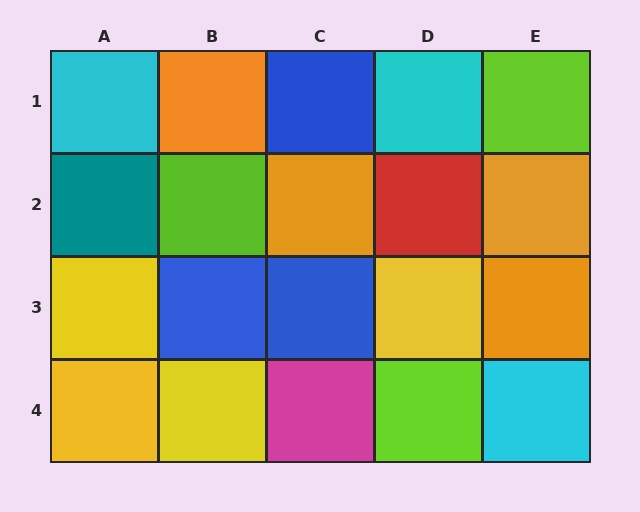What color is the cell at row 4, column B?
Yellow.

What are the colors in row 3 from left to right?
Yellow, blue, blue, yellow, orange.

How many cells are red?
1 cell is red.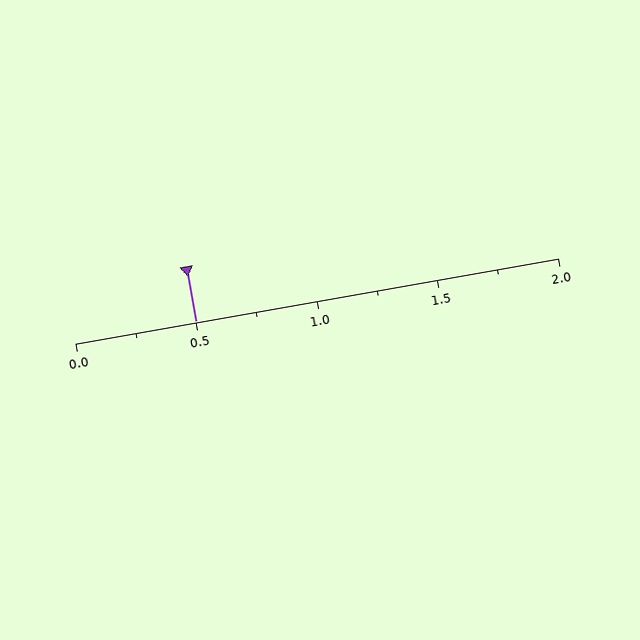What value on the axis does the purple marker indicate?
The marker indicates approximately 0.5.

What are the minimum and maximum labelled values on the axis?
The axis runs from 0.0 to 2.0.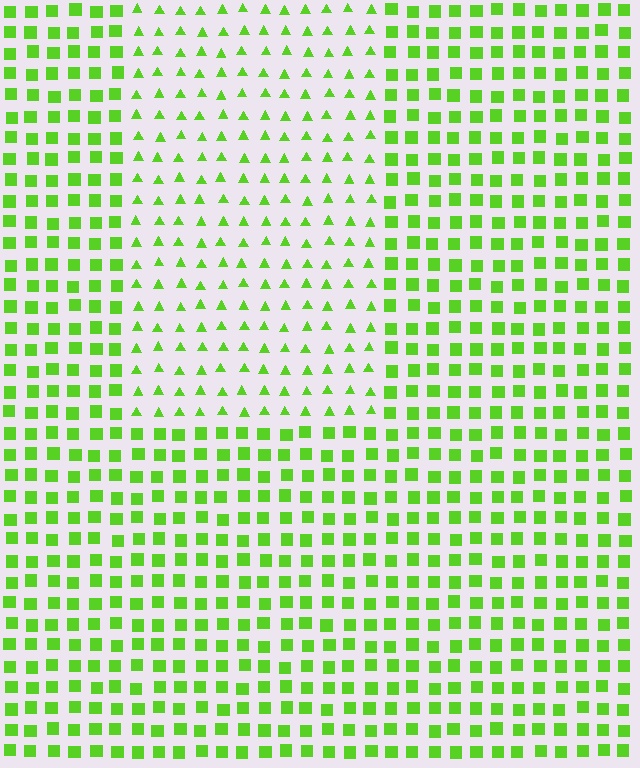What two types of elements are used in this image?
The image uses triangles inside the rectangle region and squares outside it.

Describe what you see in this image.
The image is filled with small lime elements arranged in a uniform grid. A rectangle-shaped region contains triangles, while the surrounding area contains squares. The boundary is defined purely by the change in element shape.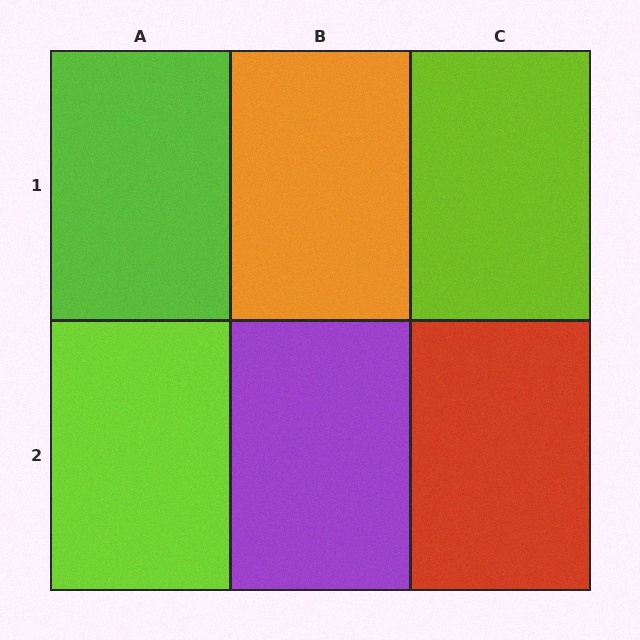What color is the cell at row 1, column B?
Orange.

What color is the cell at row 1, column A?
Lime.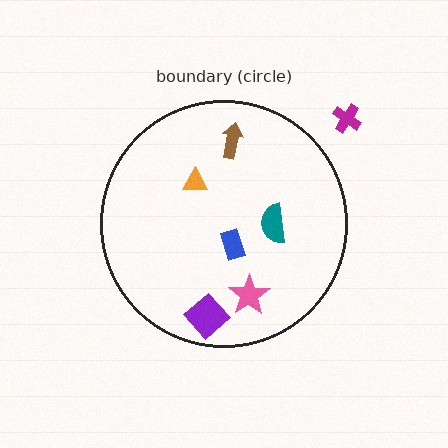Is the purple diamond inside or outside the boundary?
Inside.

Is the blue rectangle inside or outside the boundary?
Inside.